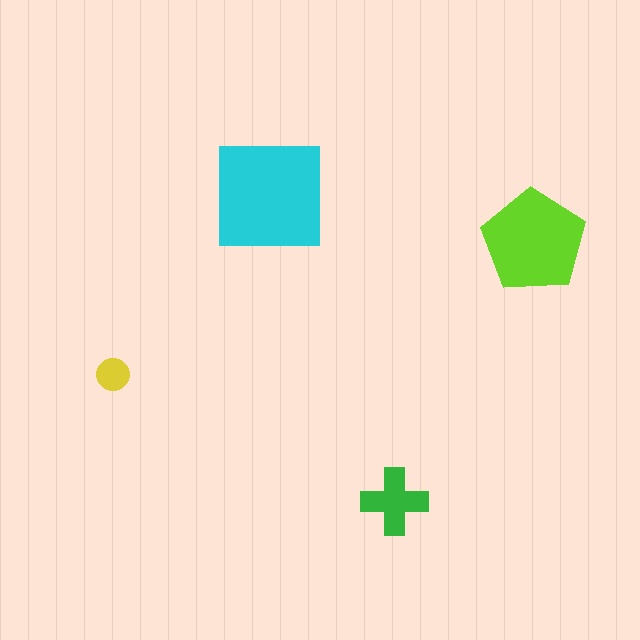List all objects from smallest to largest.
The yellow circle, the green cross, the lime pentagon, the cyan square.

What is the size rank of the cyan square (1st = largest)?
1st.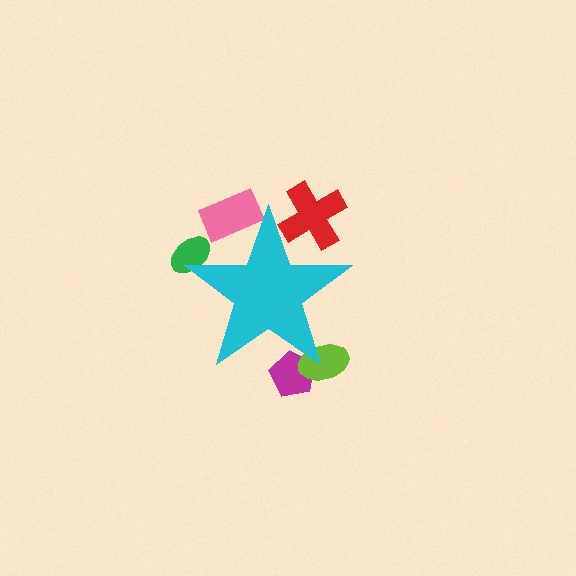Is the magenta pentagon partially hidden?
Yes, the magenta pentagon is partially hidden behind the cyan star.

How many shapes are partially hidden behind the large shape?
5 shapes are partially hidden.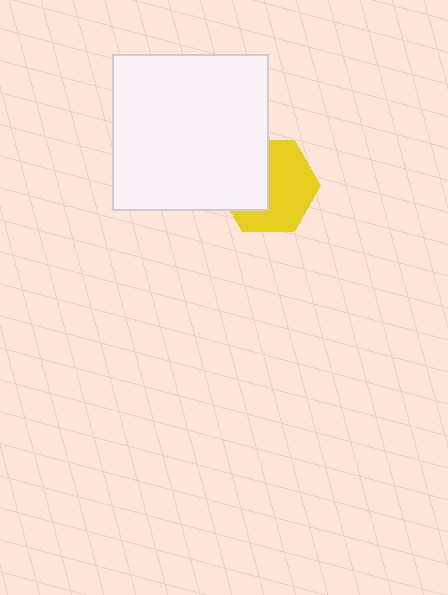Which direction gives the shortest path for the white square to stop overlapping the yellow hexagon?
Moving left gives the shortest separation.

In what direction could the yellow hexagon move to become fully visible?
The yellow hexagon could move right. That would shift it out from behind the white square entirely.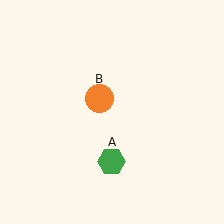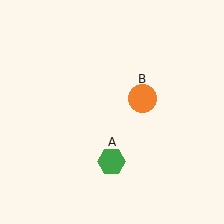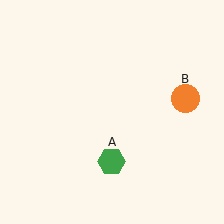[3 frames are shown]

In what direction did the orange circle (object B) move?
The orange circle (object B) moved right.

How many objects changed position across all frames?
1 object changed position: orange circle (object B).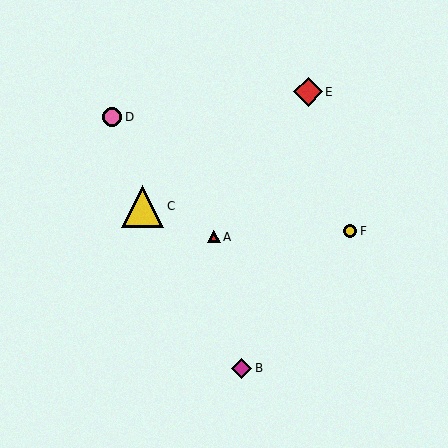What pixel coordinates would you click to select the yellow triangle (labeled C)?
Click at (143, 206) to select the yellow triangle C.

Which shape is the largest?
The yellow triangle (labeled C) is the largest.